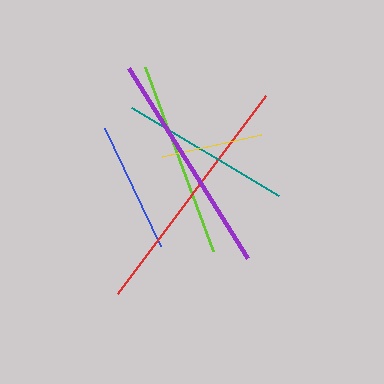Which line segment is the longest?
The red line is the longest at approximately 248 pixels.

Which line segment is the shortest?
The yellow line is the shortest at approximately 101 pixels.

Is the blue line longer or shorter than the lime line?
The lime line is longer than the blue line.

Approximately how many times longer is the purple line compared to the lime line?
The purple line is approximately 1.1 times the length of the lime line.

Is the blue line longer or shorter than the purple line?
The purple line is longer than the blue line.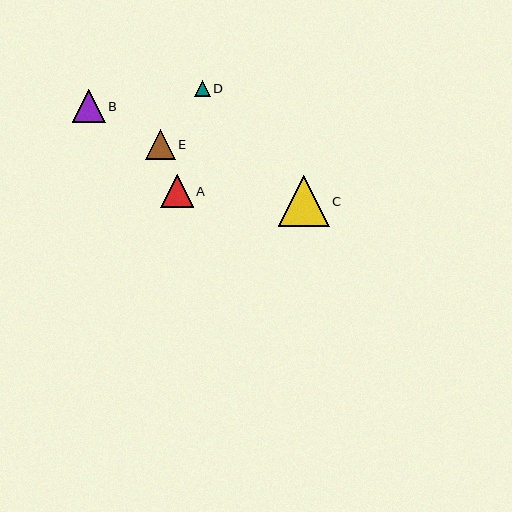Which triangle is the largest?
Triangle C is the largest with a size of approximately 51 pixels.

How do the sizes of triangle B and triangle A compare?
Triangle B and triangle A are approximately the same size.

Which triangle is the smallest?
Triangle D is the smallest with a size of approximately 16 pixels.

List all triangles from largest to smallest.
From largest to smallest: C, B, A, E, D.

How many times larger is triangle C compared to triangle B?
Triangle C is approximately 1.5 times the size of triangle B.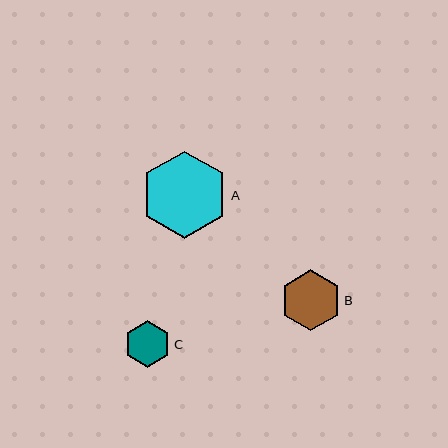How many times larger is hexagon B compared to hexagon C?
Hexagon B is approximately 1.3 times the size of hexagon C.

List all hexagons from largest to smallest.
From largest to smallest: A, B, C.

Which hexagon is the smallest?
Hexagon C is the smallest with a size of approximately 46 pixels.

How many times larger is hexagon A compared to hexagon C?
Hexagon A is approximately 1.9 times the size of hexagon C.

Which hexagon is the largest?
Hexagon A is the largest with a size of approximately 87 pixels.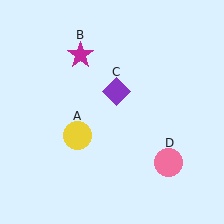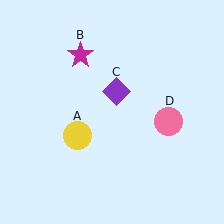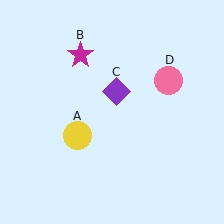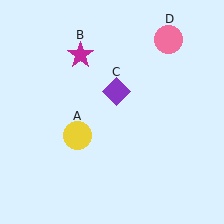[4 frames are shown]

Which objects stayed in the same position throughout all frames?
Yellow circle (object A) and magenta star (object B) and purple diamond (object C) remained stationary.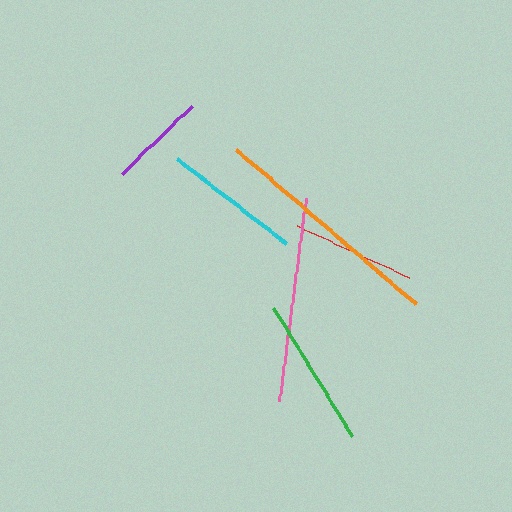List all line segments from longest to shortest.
From longest to shortest: orange, pink, green, cyan, red, purple.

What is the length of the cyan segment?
The cyan segment is approximately 138 pixels long.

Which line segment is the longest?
The orange line is the longest at approximately 236 pixels.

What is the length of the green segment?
The green segment is approximately 152 pixels long.